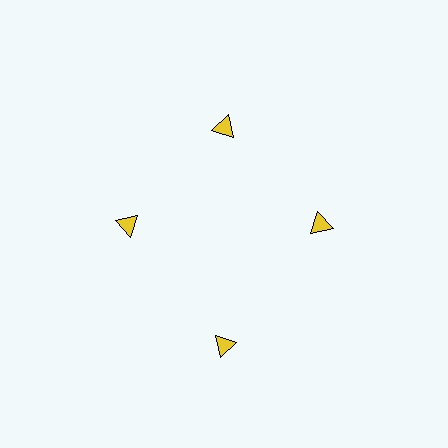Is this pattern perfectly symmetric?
No. The 4 yellow triangles are arranged in a ring, but one element near the 6 o'clock position is pushed outward from the center, breaking the 4-fold rotational symmetry.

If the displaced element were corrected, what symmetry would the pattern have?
It would have 4-fold rotational symmetry — the pattern would map onto itself every 90 degrees.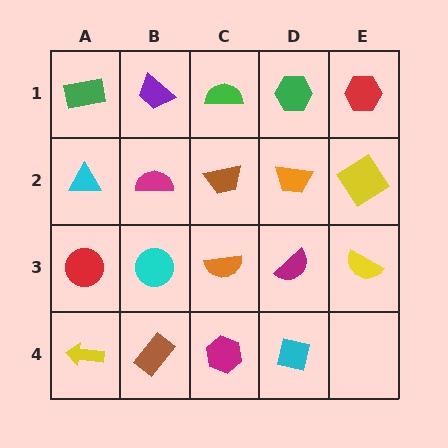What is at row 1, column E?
A red hexagon.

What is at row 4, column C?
A magenta hexagon.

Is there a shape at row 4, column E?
No, that cell is empty.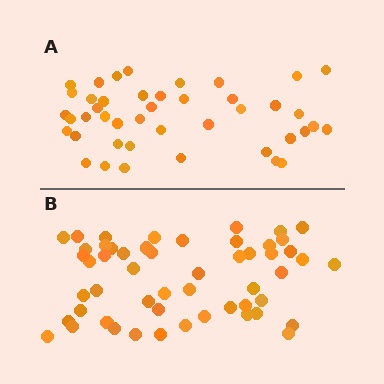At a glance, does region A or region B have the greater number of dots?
Region B (the bottom region) has more dots.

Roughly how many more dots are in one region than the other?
Region B has roughly 10 or so more dots than region A.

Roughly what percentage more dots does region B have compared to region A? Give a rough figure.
About 25% more.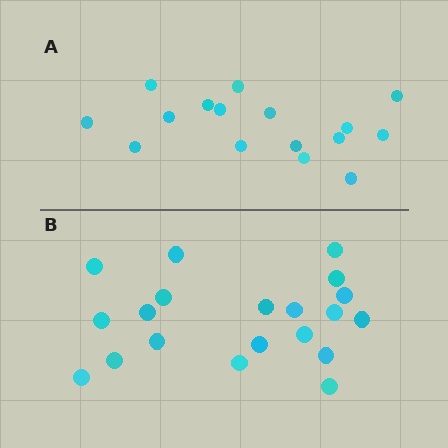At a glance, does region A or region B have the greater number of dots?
Region B (the bottom region) has more dots.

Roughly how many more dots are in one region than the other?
Region B has about 4 more dots than region A.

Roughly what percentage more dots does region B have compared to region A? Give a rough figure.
About 25% more.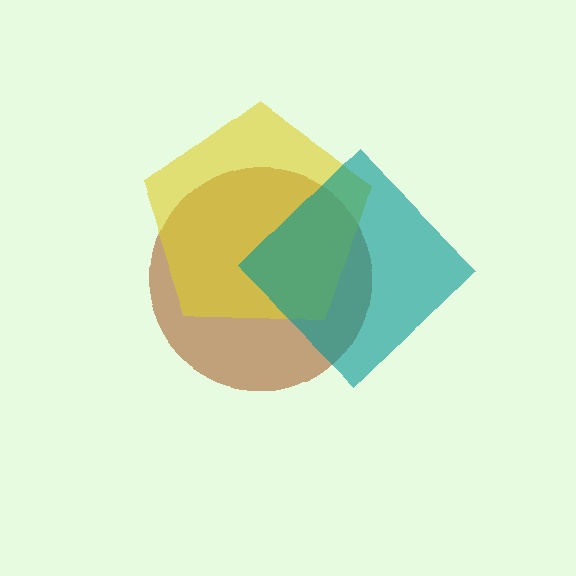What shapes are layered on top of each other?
The layered shapes are: a brown circle, a yellow pentagon, a teal diamond.